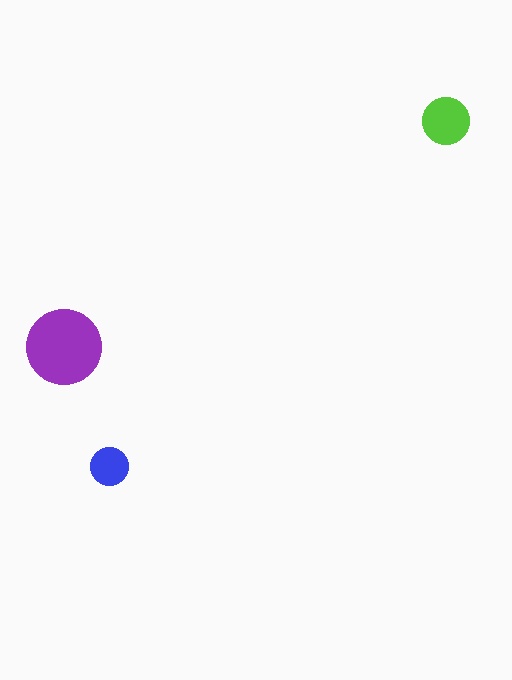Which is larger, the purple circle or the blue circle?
The purple one.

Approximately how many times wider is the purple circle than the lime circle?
About 1.5 times wider.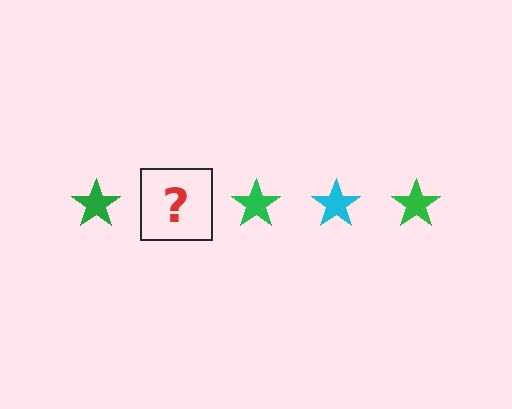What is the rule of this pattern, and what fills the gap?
The rule is that the pattern cycles through green, cyan stars. The gap should be filled with a cyan star.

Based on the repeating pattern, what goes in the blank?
The blank should be a cyan star.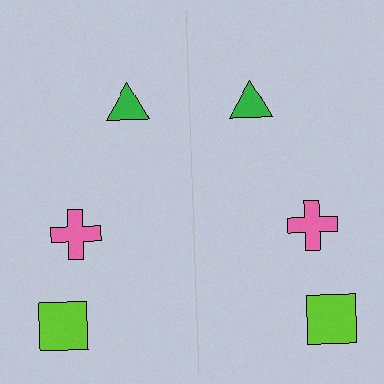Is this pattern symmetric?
Yes, this pattern has bilateral (reflection) symmetry.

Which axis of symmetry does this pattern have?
The pattern has a vertical axis of symmetry running through the center of the image.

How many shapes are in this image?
There are 6 shapes in this image.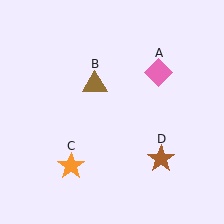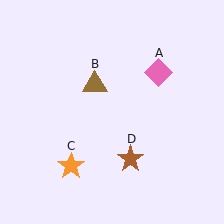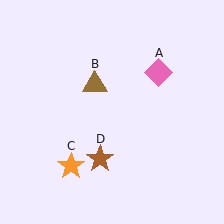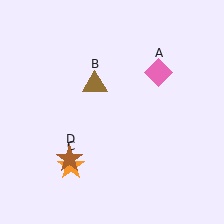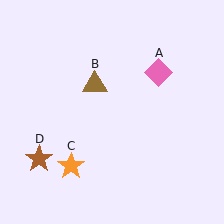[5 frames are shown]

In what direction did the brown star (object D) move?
The brown star (object D) moved left.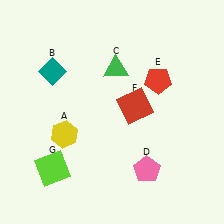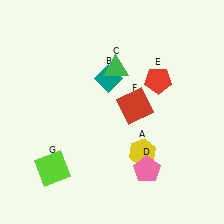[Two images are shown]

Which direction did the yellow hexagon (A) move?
The yellow hexagon (A) moved right.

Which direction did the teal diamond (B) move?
The teal diamond (B) moved right.